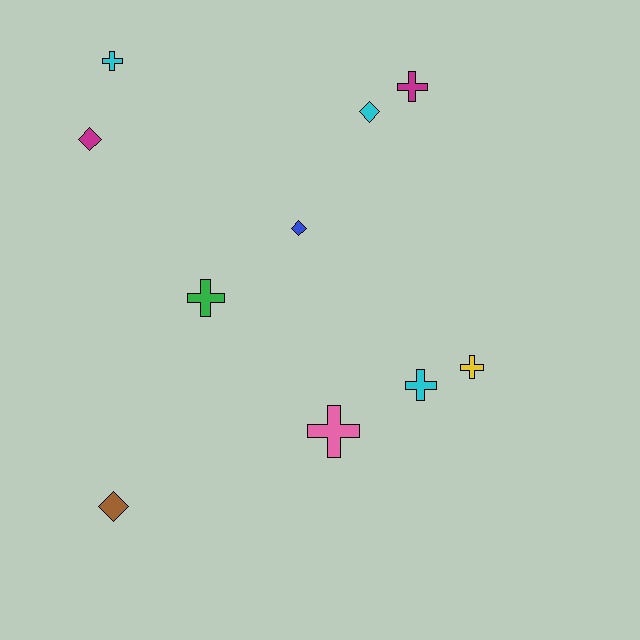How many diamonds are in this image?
There are 4 diamonds.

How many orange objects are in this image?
There are no orange objects.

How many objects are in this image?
There are 10 objects.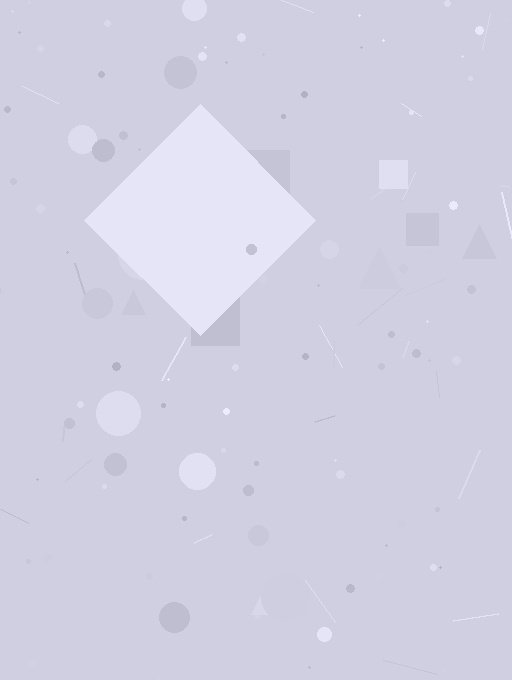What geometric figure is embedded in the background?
A diamond is embedded in the background.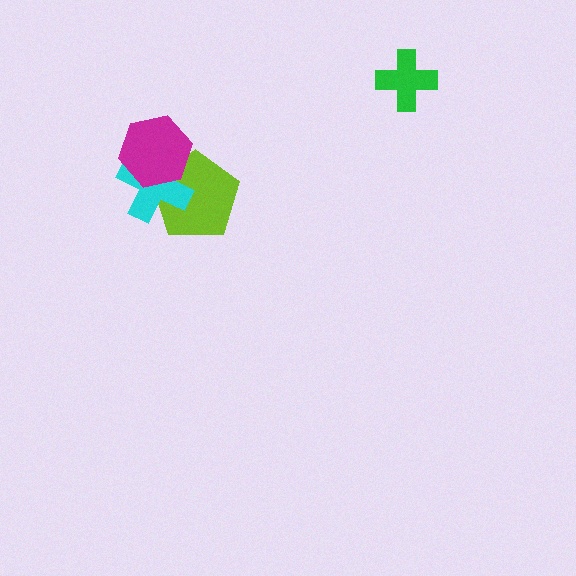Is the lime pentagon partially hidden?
Yes, it is partially covered by another shape.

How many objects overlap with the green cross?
0 objects overlap with the green cross.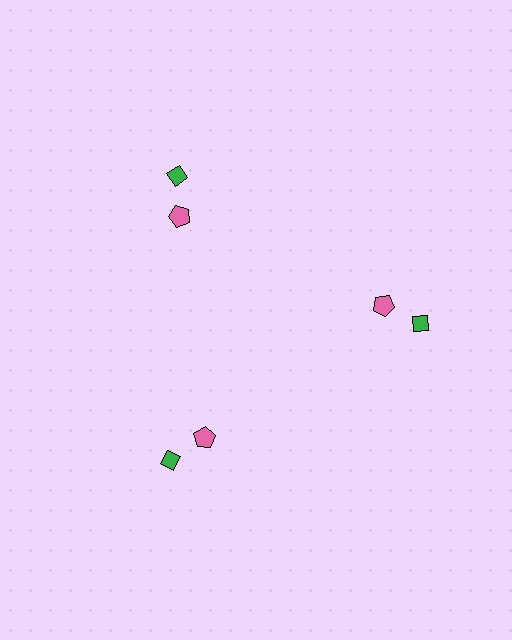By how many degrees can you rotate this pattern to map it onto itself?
The pattern maps onto itself every 120 degrees of rotation.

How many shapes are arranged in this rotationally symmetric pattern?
There are 6 shapes, arranged in 3 groups of 2.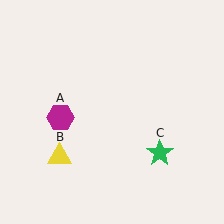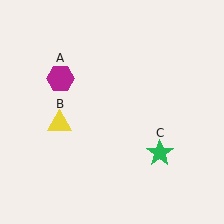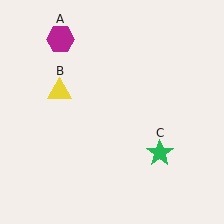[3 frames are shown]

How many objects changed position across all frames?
2 objects changed position: magenta hexagon (object A), yellow triangle (object B).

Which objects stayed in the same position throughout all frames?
Green star (object C) remained stationary.